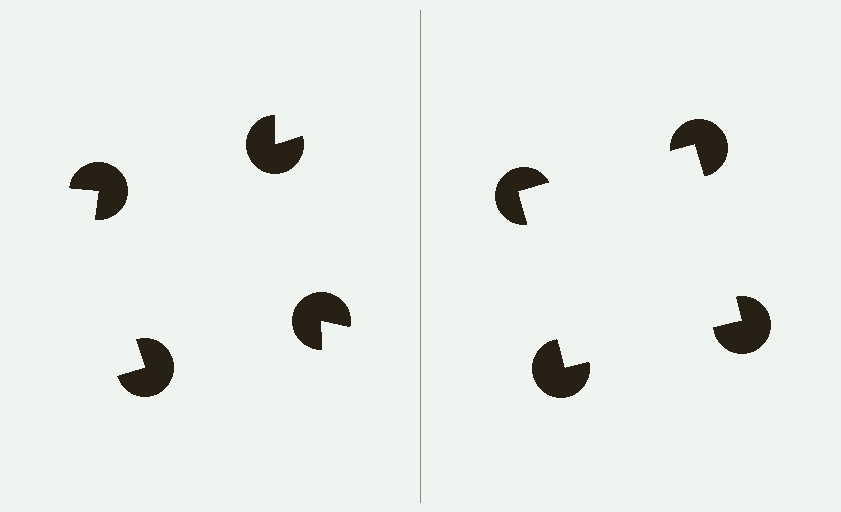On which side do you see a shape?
An illusory square appears on the right side. On the left side the wedge cuts are rotated, so no coherent shape forms.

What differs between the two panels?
The pac-man discs are positioned identically on both sides; only the wedge orientations differ. On the right they align to a square; on the left they are misaligned.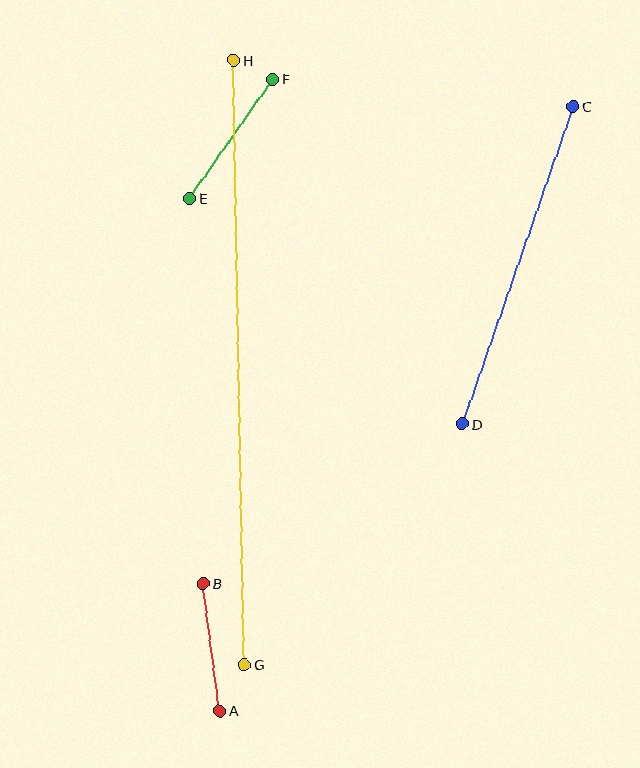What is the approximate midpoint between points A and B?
The midpoint is at approximately (211, 647) pixels.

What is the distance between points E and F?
The distance is approximately 145 pixels.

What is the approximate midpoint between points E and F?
The midpoint is at approximately (231, 139) pixels.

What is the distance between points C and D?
The distance is approximately 336 pixels.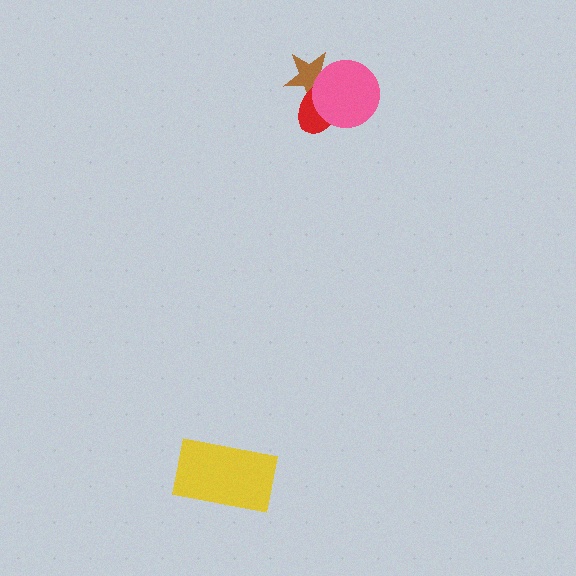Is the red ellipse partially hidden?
Yes, it is partially covered by another shape.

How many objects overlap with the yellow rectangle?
0 objects overlap with the yellow rectangle.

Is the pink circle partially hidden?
No, no other shape covers it.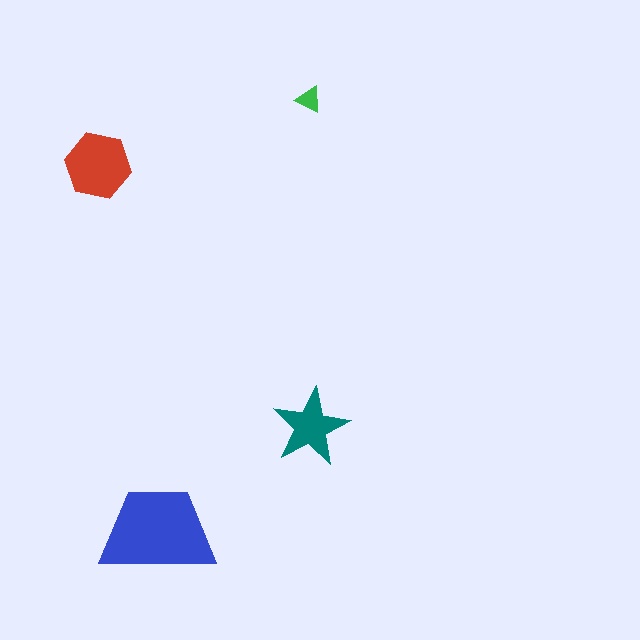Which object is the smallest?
The green triangle.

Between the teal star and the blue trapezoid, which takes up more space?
The blue trapezoid.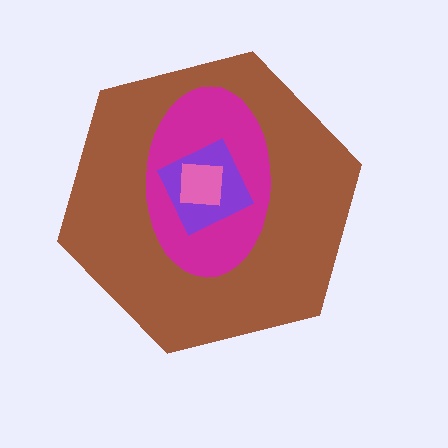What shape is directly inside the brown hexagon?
The magenta ellipse.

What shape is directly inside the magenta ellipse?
The purple diamond.